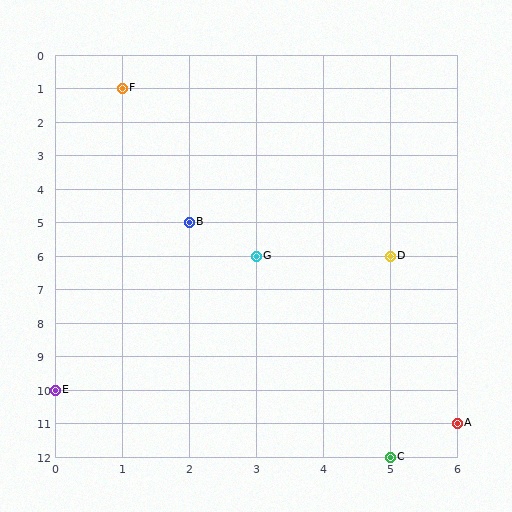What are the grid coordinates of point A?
Point A is at grid coordinates (6, 11).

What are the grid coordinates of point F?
Point F is at grid coordinates (1, 1).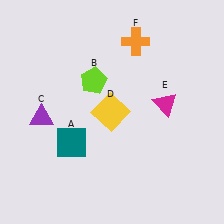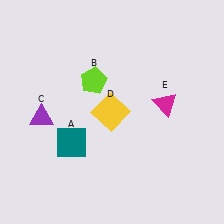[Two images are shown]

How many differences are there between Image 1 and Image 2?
There is 1 difference between the two images.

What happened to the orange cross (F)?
The orange cross (F) was removed in Image 2. It was in the top-right area of Image 1.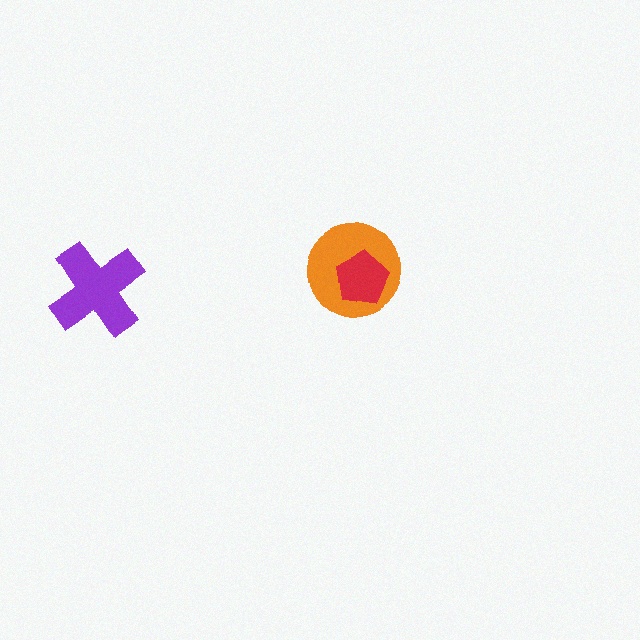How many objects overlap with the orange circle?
1 object overlaps with the orange circle.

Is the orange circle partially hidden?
Yes, it is partially covered by another shape.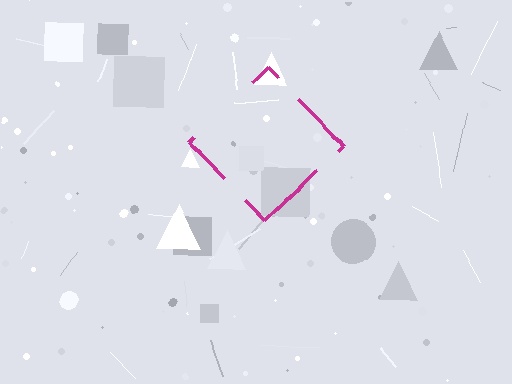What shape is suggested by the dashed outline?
The dashed outline suggests a diamond.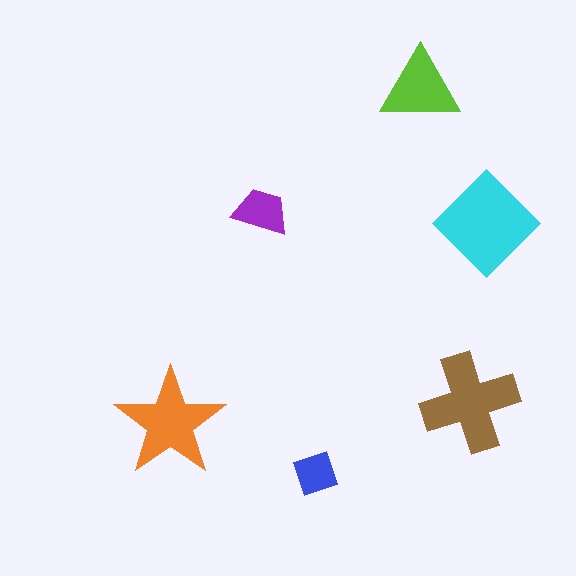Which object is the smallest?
The blue square.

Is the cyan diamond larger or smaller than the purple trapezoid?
Larger.